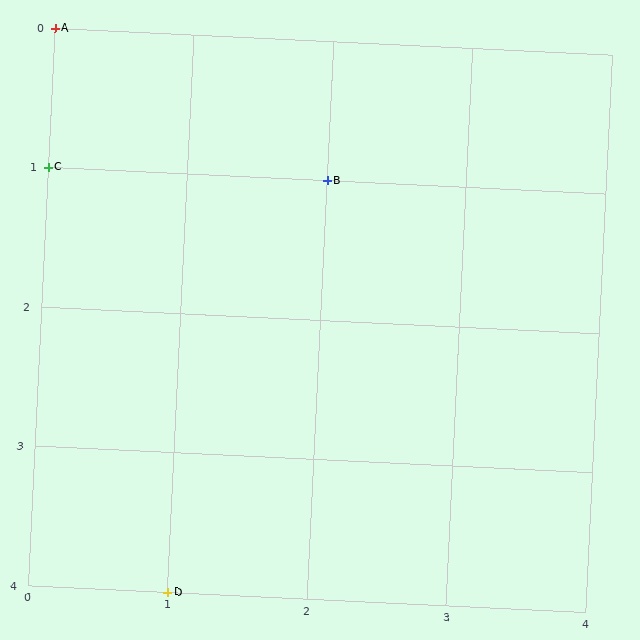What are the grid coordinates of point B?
Point B is at grid coordinates (2, 1).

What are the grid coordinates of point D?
Point D is at grid coordinates (1, 4).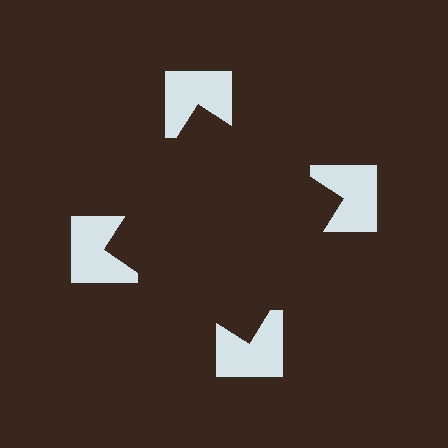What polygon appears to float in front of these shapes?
An illusory square — its edges are inferred from the aligned wedge cuts in the notched squares, not physically drawn.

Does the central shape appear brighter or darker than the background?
It typically appears slightly darker than the background, even though no actual brightness change is drawn.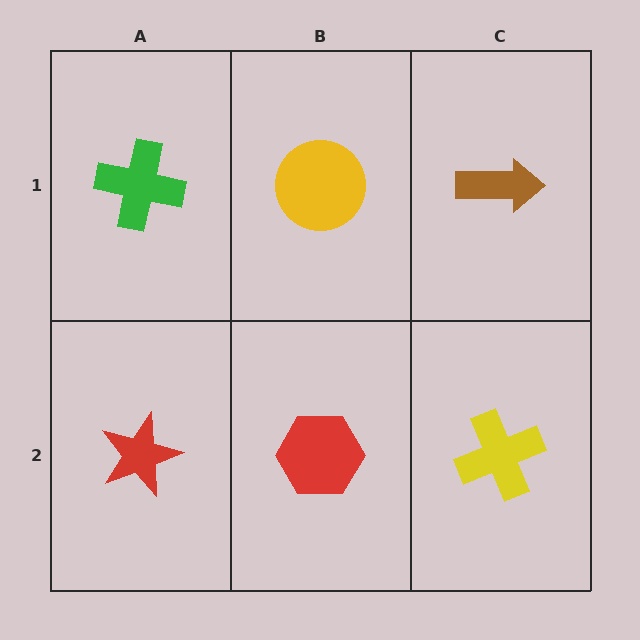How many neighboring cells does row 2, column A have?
2.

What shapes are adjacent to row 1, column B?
A red hexagon (row 2, column B), a green cross (row 1, column A), a brown arrow (row 1, column C).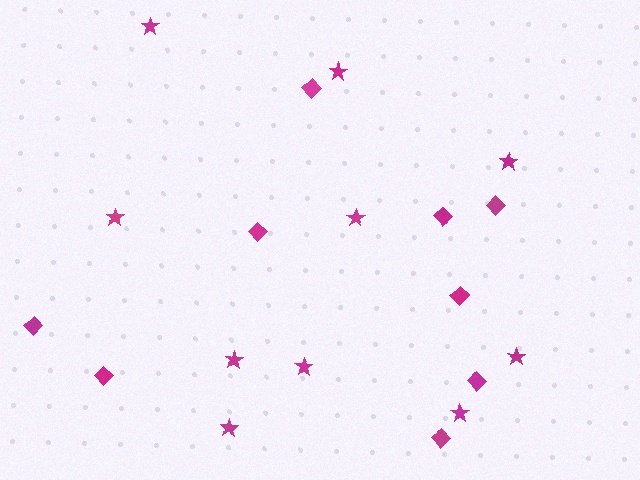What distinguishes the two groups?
There are 2 groups: one group of diamonds (9) and one group of stars (10).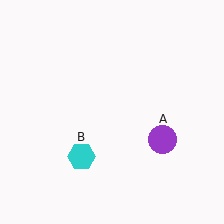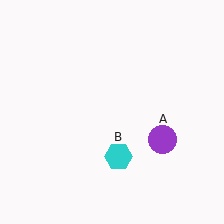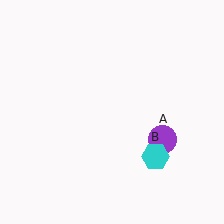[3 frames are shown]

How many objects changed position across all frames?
1 object changed position: cyan hexagon (object B).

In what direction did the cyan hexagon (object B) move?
The cyan hexagon (object B) moved right.